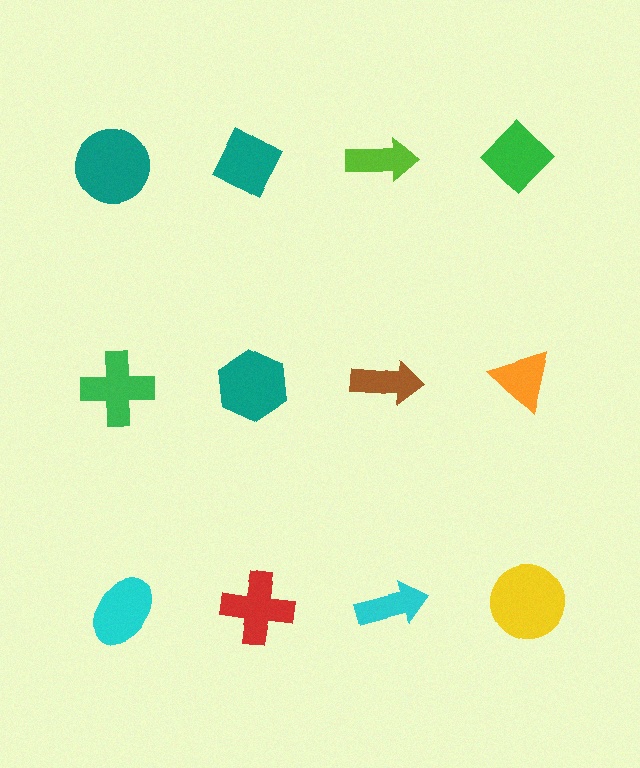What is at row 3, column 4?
A yellow circle.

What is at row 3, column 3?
A cyan arrow.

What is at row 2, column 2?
A teal hexagon.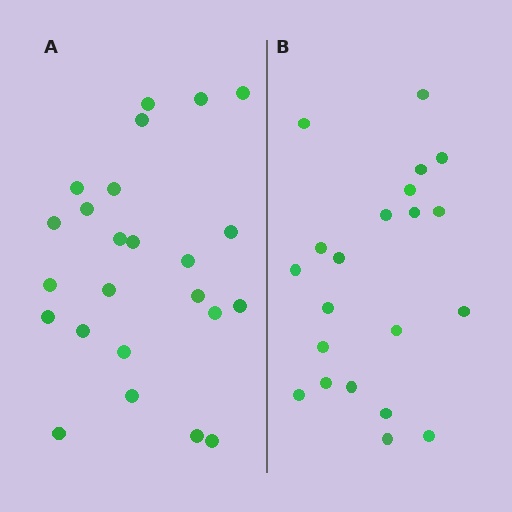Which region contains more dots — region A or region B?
Region A (the left region) has more dots.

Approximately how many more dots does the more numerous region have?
Region A has just a few more — roughly 2 or 3 more dots than region B.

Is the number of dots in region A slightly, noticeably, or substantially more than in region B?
Region A has only slightly more — the two regions are fairly close. The ratio is roughly 1.1 to 1.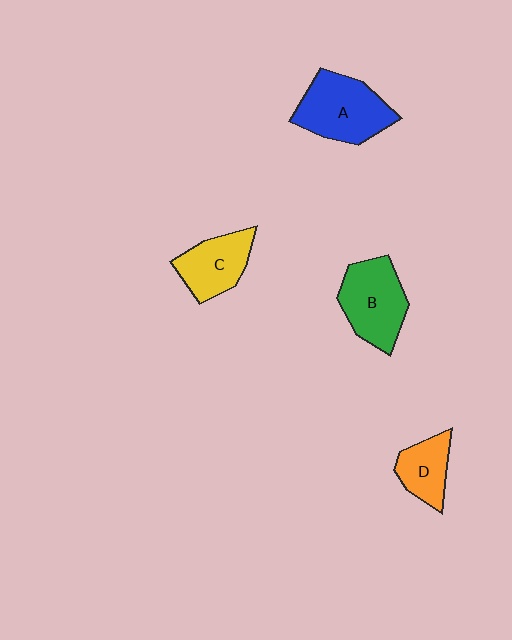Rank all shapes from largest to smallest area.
From largest to smallest: A (blue), B (green), C (yellow), D (orange).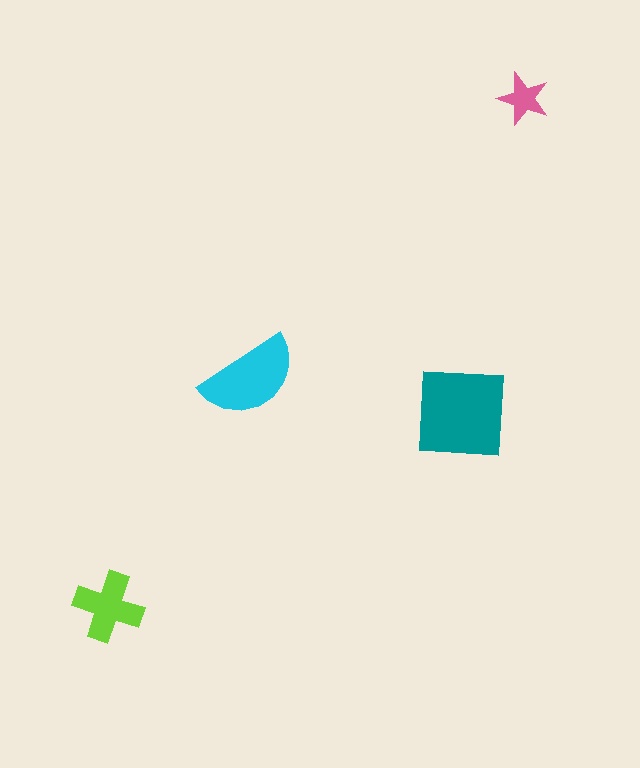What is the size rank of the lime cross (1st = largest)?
3rd.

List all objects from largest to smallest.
The teal square, the cyan semicircle, the lime cross, the pink star.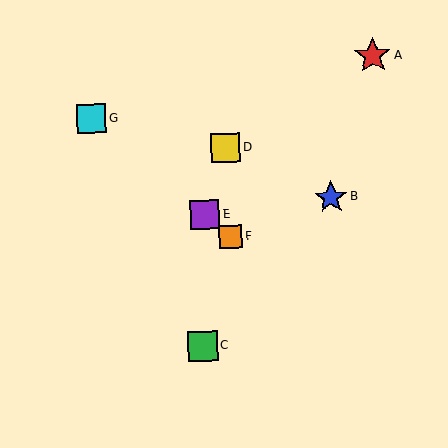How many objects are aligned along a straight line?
3 objects (E, F, G) are aligned along a straight line.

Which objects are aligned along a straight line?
Objects E, F, G are aligned along a straight line.